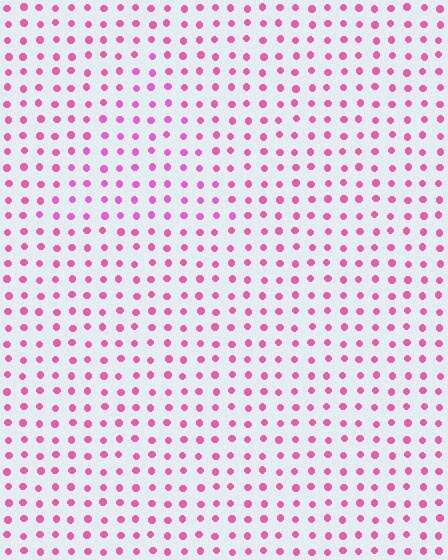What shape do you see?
I see a triangle.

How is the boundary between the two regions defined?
The boundary is defined purely by a slight shift in hue (about 15 degrees). Spacing, size, and orientation are identical on both sides.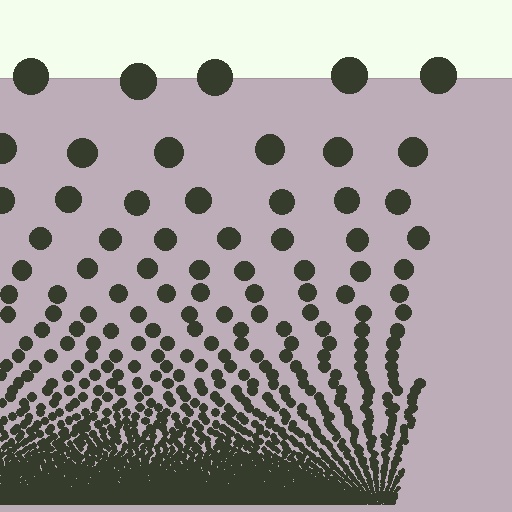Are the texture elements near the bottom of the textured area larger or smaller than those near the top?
Smaller. The gradient is inverted — elements near the bottom are smaller and denser.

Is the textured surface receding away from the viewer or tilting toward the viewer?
The surface appears to tilt toward the viewer. Texture elements get larger and sparser toward the top.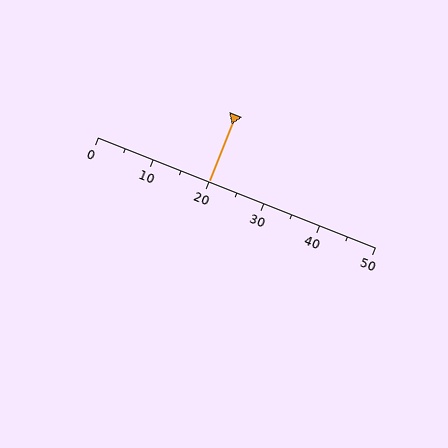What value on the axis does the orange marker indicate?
The marker indicates approximately 20.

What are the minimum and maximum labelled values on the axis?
The axis runs from 0 to 50.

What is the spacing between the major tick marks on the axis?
The major ticks are spaced 10 apart.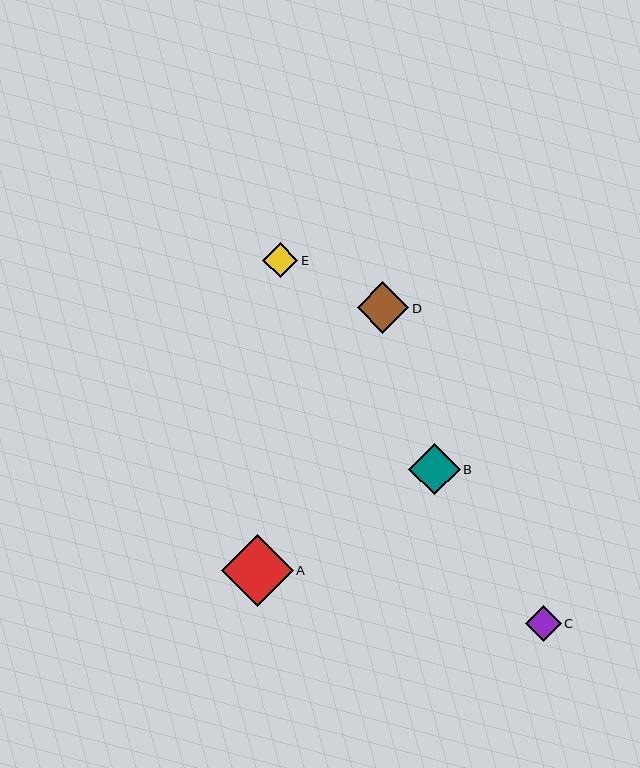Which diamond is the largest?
Diamond A is the largest with a size of approximately 72 pixels.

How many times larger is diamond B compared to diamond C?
Diamond B is approximately 1.4 times the size of diamond C.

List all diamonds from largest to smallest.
From largest to smallest: A, B, D, C, E.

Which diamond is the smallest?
Diamond E is the smallest with a size of approximately 36 pixels.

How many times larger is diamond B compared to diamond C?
Diamond B is approximately 1.4 times the size of diamond C.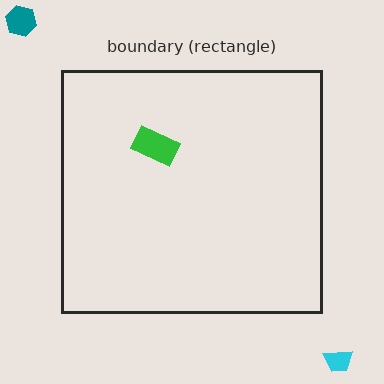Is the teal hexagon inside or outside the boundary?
Outside.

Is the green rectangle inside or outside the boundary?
Inside.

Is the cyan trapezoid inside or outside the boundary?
Outside.